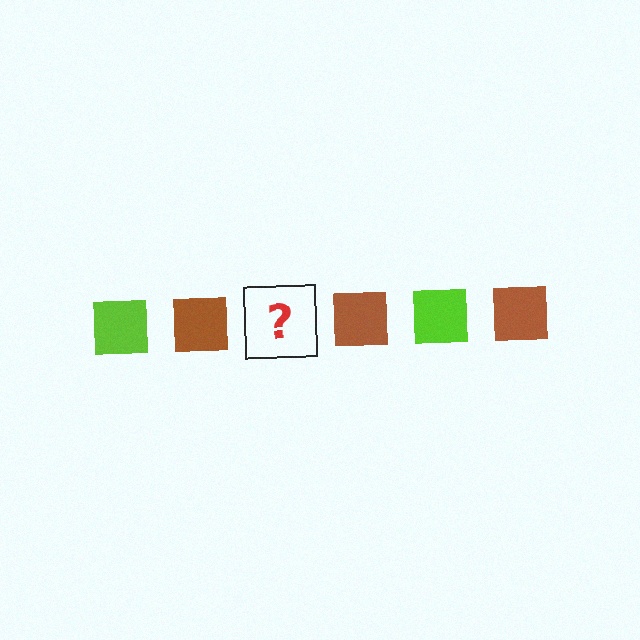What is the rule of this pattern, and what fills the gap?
The rule is that the pattern cycles through lime, brown squares. The gap should be filled with a lime square.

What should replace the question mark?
The question mark should be replaced with a lime square.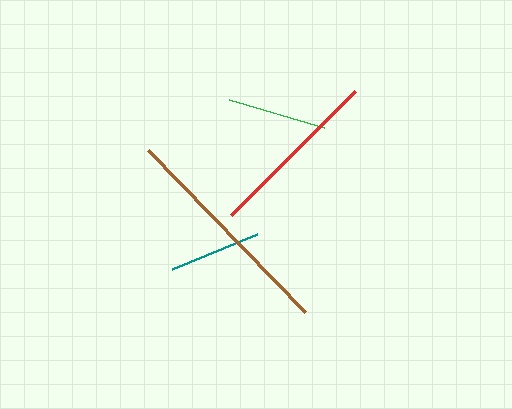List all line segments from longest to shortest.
From longest to shortest: brown, red, green, teal.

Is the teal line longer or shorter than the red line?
The red line is longer than the teal line.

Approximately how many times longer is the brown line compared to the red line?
The brown line is approximately 1.3 times the length of the red line.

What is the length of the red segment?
The red segment is approximately 175 pixels long.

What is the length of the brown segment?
The brown segment is approximately 225 pixels long.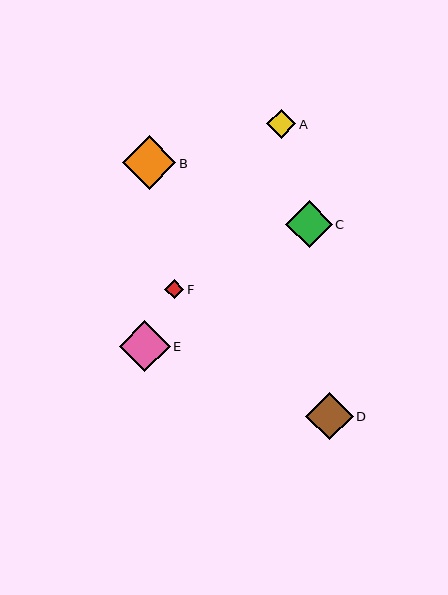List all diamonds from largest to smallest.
From largest to smallest: B, E, D, C, A, F.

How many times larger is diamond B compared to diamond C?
Diamond B is approximately 1.2 times the size of diamond C.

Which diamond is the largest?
Diamond B is the largest with a size of approximately 54 pixels.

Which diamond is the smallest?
Diamond F is the smallest with a size of approximately 19 pixels.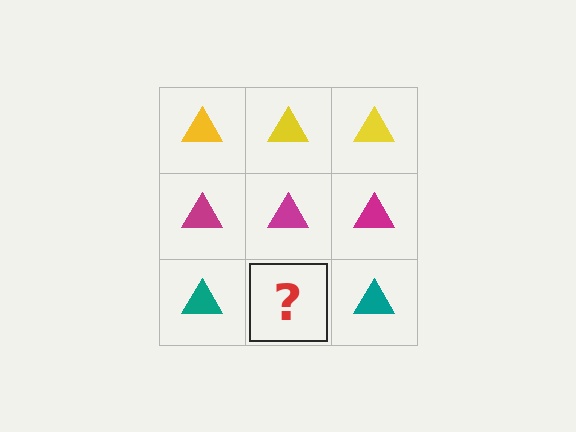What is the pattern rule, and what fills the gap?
The rule is that each row has a consistent color. The gap should be filled with a teal triangle.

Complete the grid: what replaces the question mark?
The question mark should be replaced with a teal triangle.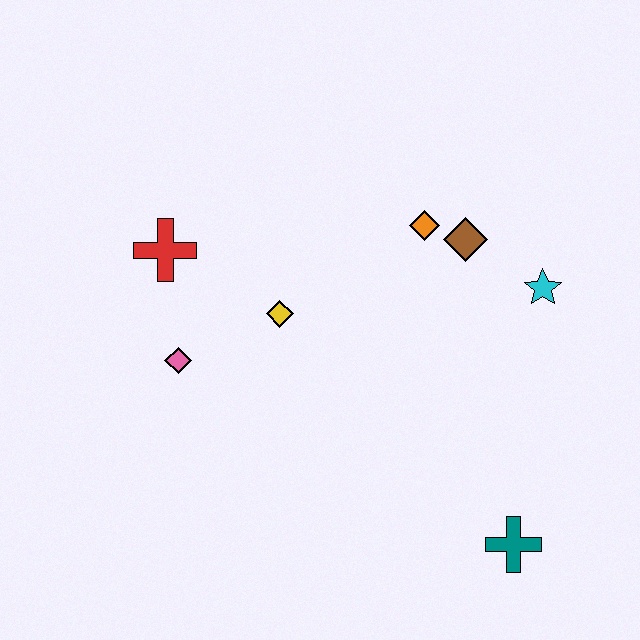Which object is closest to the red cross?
The pink diamond is closest to the red cross.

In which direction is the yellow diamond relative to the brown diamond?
The yellow diamond is to the left of the brown diamond.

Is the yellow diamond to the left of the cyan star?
Yes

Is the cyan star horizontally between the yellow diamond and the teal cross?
No